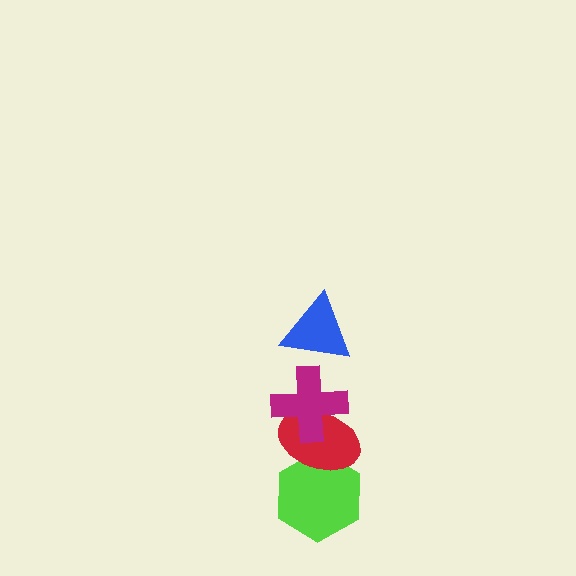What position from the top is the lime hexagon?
The lime hexagon is 4th from the top.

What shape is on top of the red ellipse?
The magenta cross is on top of the red ellipse.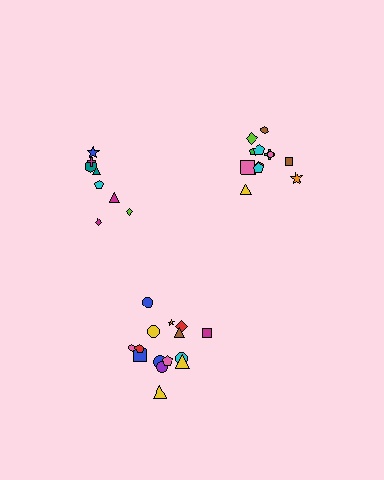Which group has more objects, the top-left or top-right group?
The top-right group.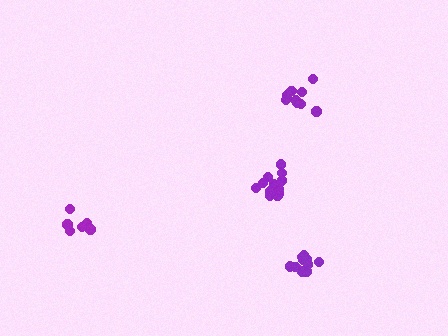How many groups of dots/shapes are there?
There are 4 groups.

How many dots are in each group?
Group 1: 12 dots, Group 2: 9 dots, Group 3: 13 dots, Group 4: 7 dots (41 total).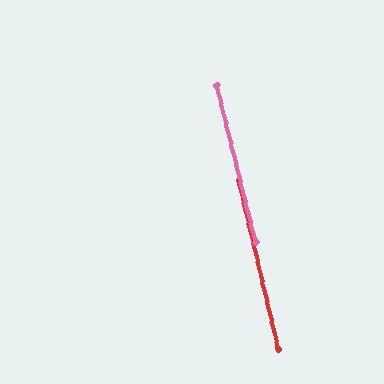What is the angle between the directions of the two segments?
Approximately 1 degree.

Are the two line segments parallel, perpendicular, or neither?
Parallel — their directions differ by only 0.8°.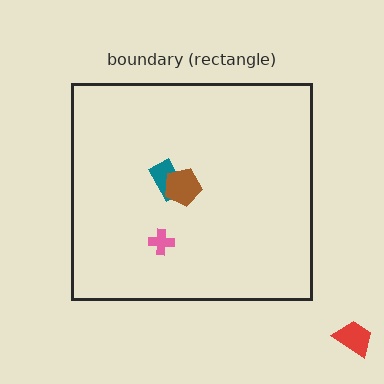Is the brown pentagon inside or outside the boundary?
Inside.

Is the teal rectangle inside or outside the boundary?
Inside.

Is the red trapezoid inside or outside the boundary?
Outside.